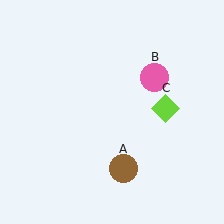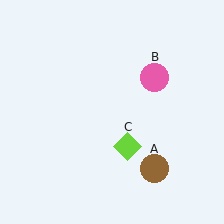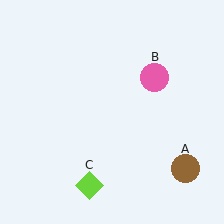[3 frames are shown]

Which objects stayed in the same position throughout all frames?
Pink circle (object B) remained stationary.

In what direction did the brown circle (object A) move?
The brown circle (object A) moved right.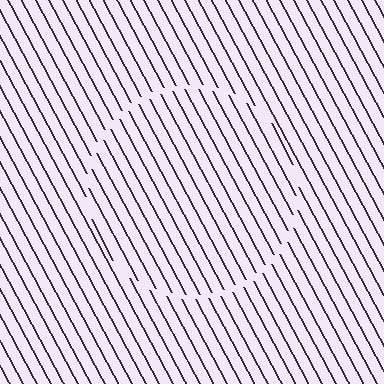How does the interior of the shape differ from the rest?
The interior of the shape contains the same grating, shifted by half a period — the contour is defined by the phase discontinuity where line-ends from the inner and outer gratings abut.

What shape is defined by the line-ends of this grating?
An illusory circle. The interior of the shape contains the same grating, shifted by half a period — the contour is defined by the phase discontinuity where line-ends from the inner and outer gratings abut.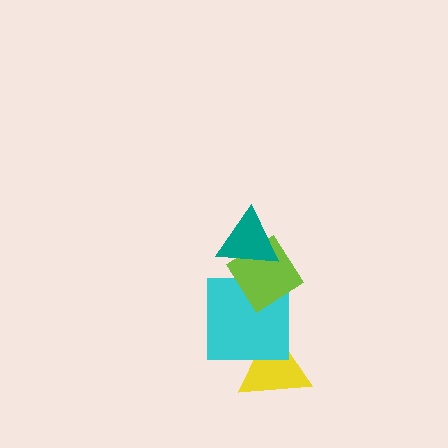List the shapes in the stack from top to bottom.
From top to bottom: the teal triangle, the lime diamond, the cyan square, the yellow triangle.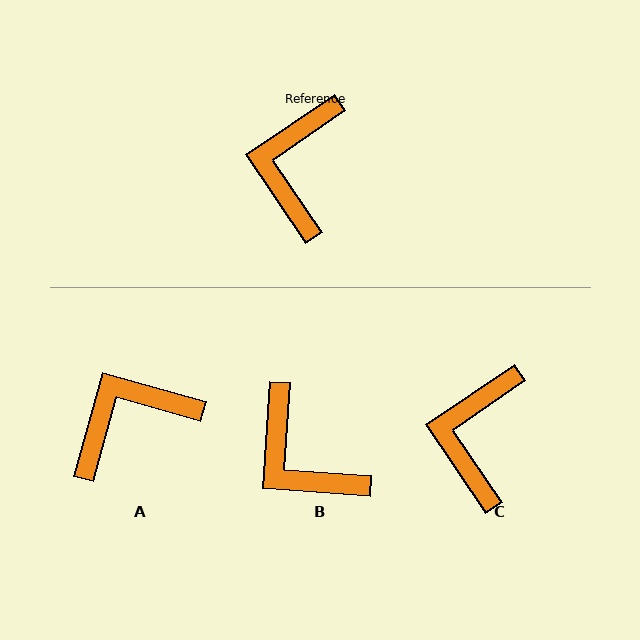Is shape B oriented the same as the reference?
No, it is off by about 52 degrees.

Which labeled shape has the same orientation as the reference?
C.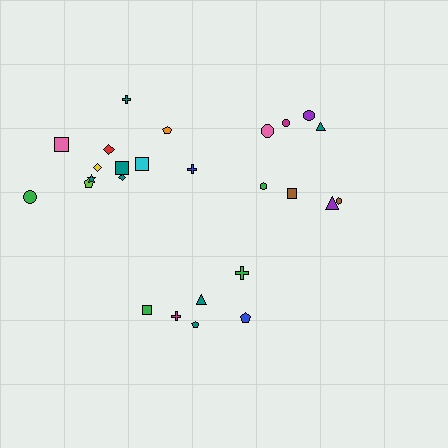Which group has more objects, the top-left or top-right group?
The top-left group.